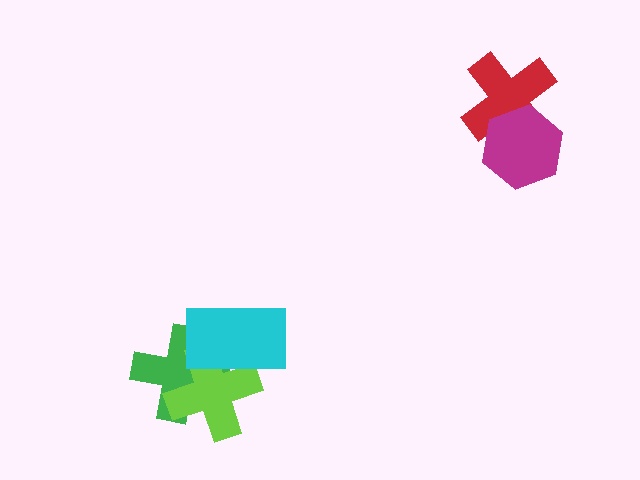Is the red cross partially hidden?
Yes, it is partially covered by another shape.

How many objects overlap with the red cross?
1 object overlaps with the red cross.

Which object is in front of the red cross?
The magenta hexagon is in front of the red cross.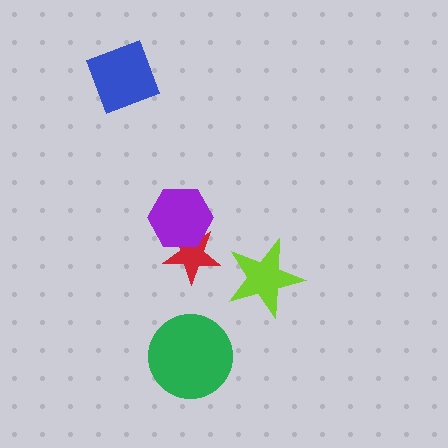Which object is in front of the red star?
The purple hexagon is in front of the red star.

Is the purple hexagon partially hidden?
No, no other shape covers it.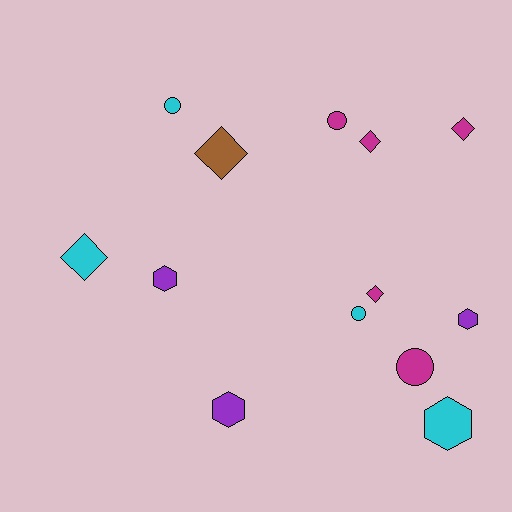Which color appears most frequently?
Magenta, with 5 objects.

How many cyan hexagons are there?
There is 1 cyan hexagon.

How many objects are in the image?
There are 13 objects.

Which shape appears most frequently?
Diamond, with 5 objects.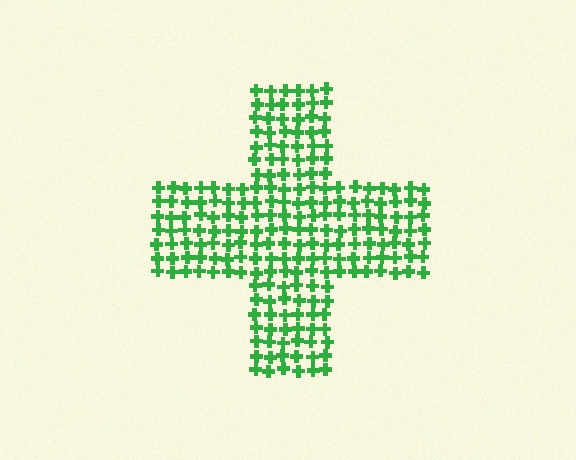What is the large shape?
The large shape is a cross.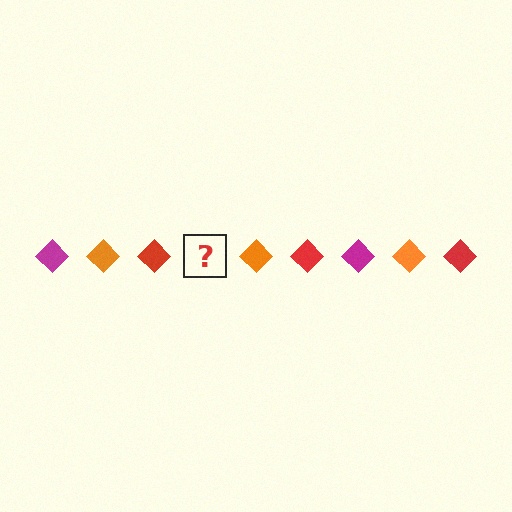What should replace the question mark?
The question mark should be replaced with a magenta diamond.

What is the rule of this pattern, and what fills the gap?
The rule is that the pattern cycles through magenta, orange, red diamonds. The gap should be filled with a magenta diamond.